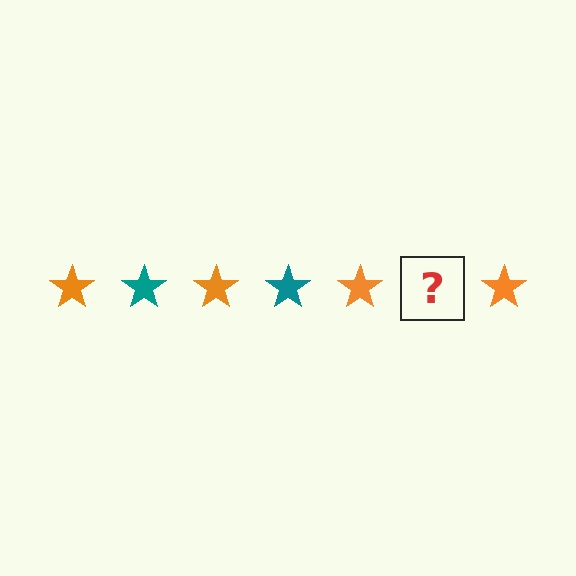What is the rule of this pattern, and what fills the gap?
The rule is that the pattern cycles through orange, teal stars. The gap should be filled with a teal star.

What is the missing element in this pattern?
The missing element is a teal star.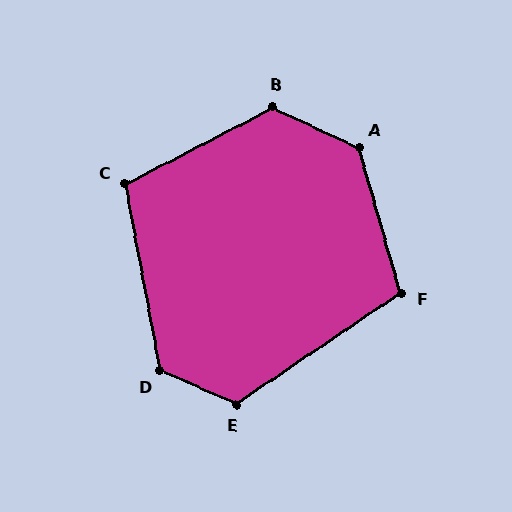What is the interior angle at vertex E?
Approximately 122 degrees (obtuse).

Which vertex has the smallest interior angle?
C, at approximately 107 degrees.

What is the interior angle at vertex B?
Approximately 128 degrees (obtuse).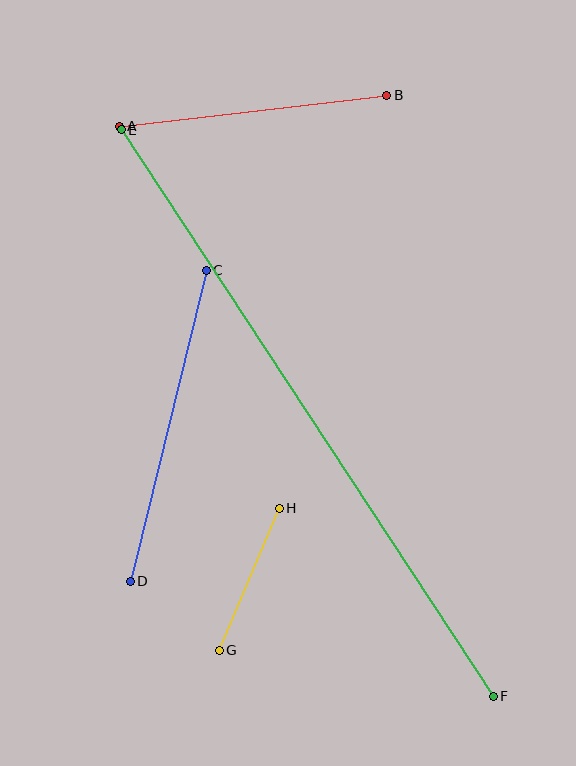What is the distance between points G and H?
The distance is approximately 154 pixels.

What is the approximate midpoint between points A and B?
The midpoint is at approximately (253, 111) pixels.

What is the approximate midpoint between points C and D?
The midpoint is at approximately (168, 426) pixels.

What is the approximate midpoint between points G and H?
The midpoint is at approximately (249, 579) pixels.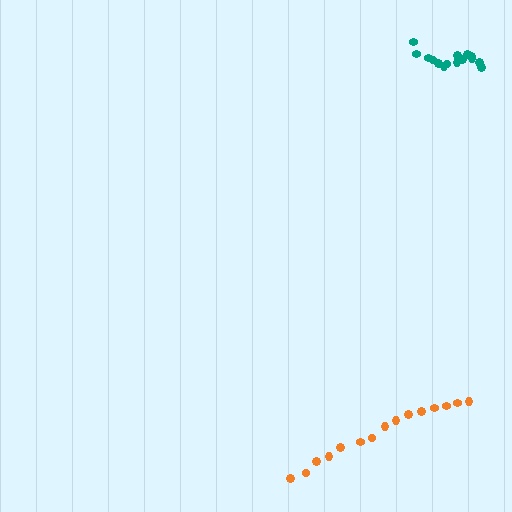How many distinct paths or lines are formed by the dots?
There are 2 distinct paths.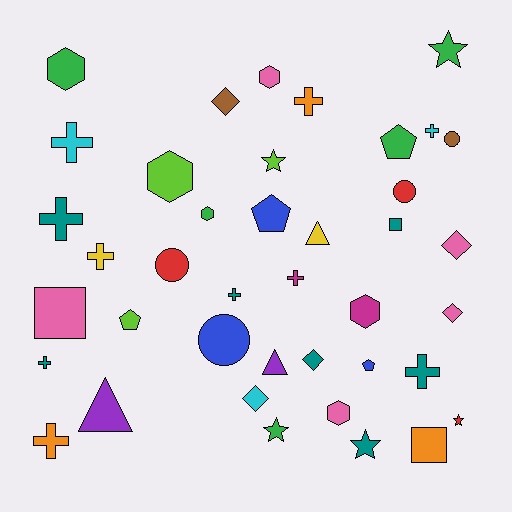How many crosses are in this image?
There are 10 crosses.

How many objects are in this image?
There are 40 objects.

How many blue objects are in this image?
There are 3 blue objects.